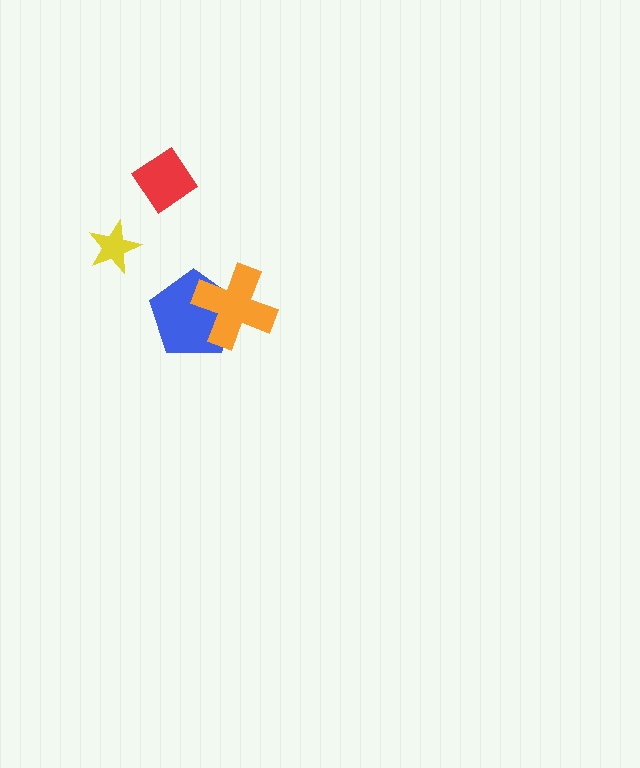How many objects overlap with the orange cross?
1 object overlaps with the orange cross.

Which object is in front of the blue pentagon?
The orange cross is in front of the blue pentagon.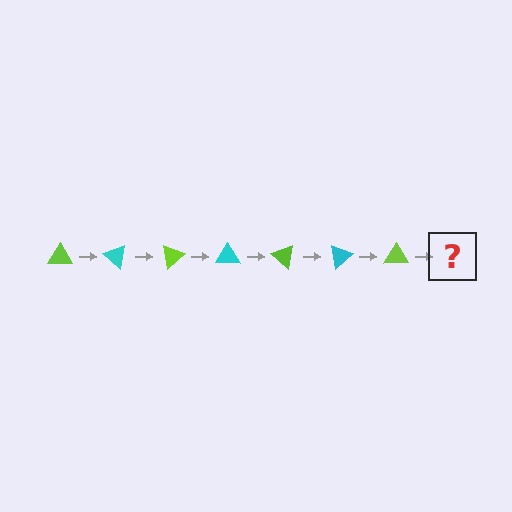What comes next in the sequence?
The next element should be a cyan triangle, rotated 280 degrees from the start.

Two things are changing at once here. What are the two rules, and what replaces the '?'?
The two rules are that it rotates 40 degrees each step and the color cycles through lime and cyan. The '?' should be a cyan triangle, rotated 280 degrees from the start.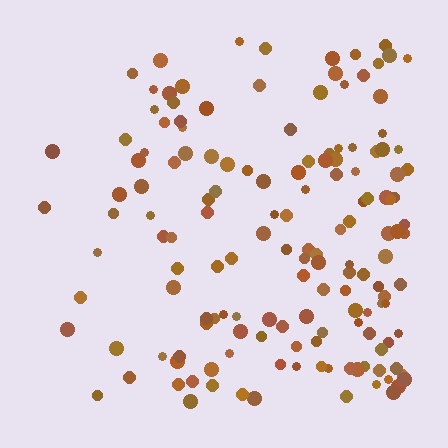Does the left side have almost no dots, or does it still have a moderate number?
Still a moderate number, just noticeably fewer than the right.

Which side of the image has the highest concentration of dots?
The right.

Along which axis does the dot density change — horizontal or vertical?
Horizontal.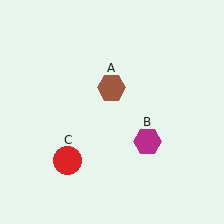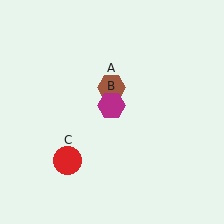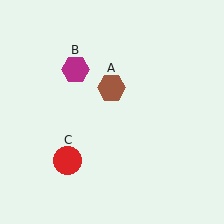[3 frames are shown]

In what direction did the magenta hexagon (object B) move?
The magenta hexagon (object B) moved up and to the left.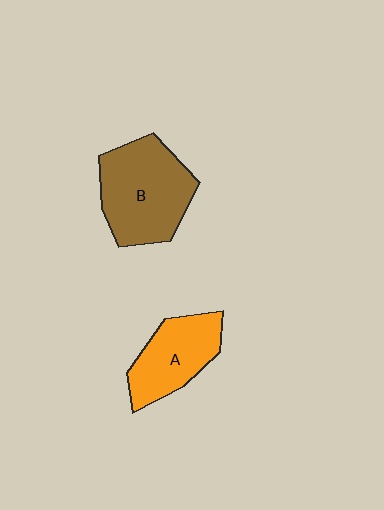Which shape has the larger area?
Shape B (brown).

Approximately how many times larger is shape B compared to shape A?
Approximately 1.4 times.